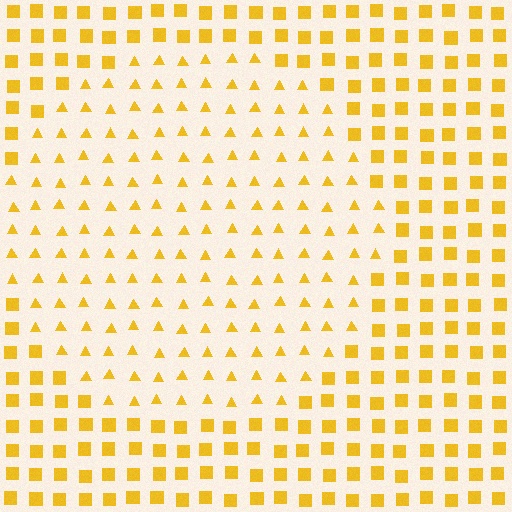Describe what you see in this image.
The image is filled with small yellow elements arranged in a uniform grid. A circle-shaped region contains triangles, while the surrounding area contains squares. The boundary is defined purely by the change in element shape.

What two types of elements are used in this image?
The image uses triangles inside the circle region and squares outside it.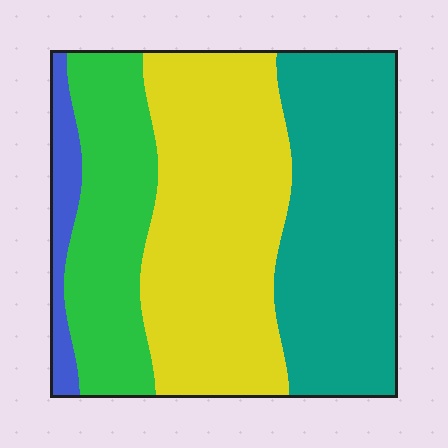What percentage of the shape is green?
Green takes up about one fifth (1/5) of the shape.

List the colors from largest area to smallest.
From largest to smallest: yellow, teal, green, blue.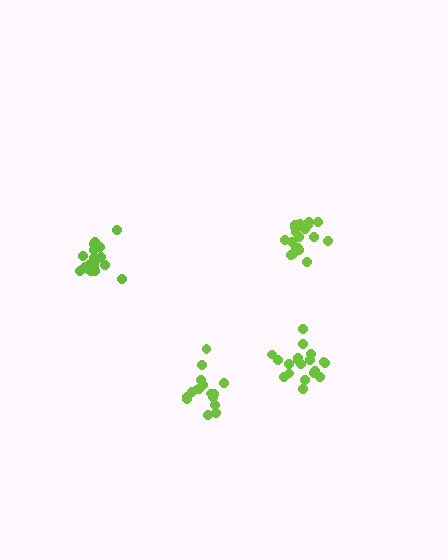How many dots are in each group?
Group 1: 19 dots, Group 2: 16 dots, Group 3: 20 dots, Group 4: 19 dots (74 total).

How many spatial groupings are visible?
There are 4 spatial groupings.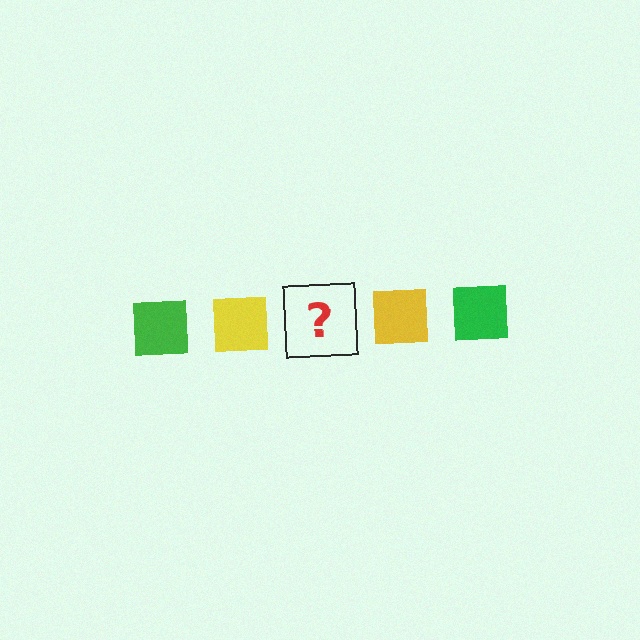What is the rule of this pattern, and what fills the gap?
The rule is that the pattern cycles through green, yellow squares. The gap should be filled with a green square.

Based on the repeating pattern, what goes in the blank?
The blank should be a green square.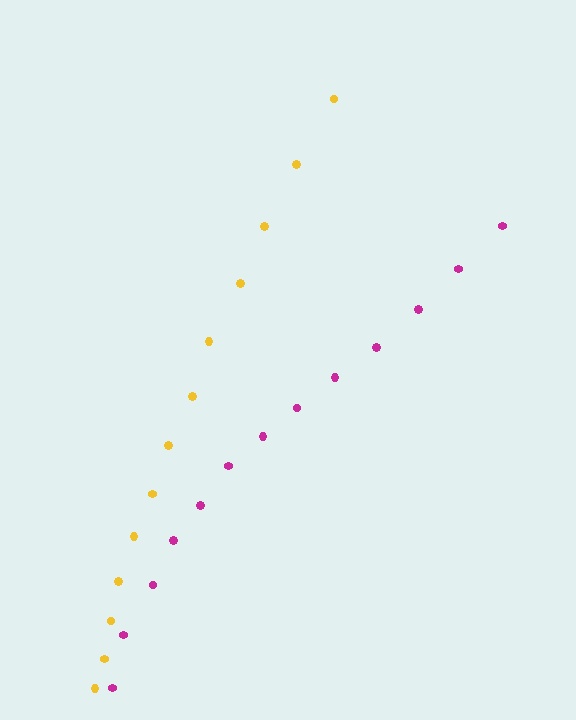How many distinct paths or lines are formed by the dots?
There are 2 distinct paths.